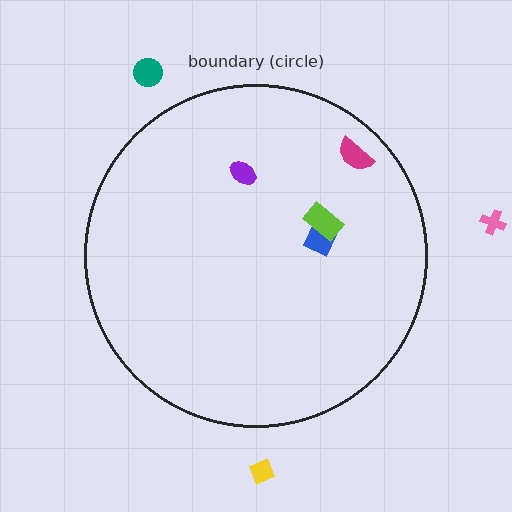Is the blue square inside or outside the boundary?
Inside.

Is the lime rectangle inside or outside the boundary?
Inside.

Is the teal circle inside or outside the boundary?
Outside.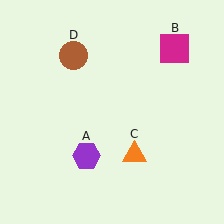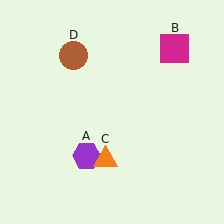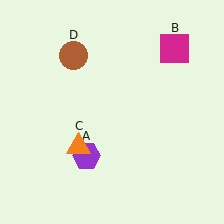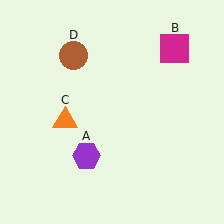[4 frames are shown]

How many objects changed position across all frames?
1 object changed position: orange triangle (object C).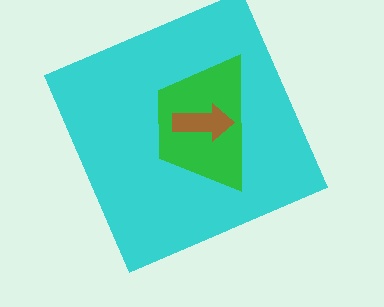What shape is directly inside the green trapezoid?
The brown arrow.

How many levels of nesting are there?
3.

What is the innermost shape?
The brown arrow.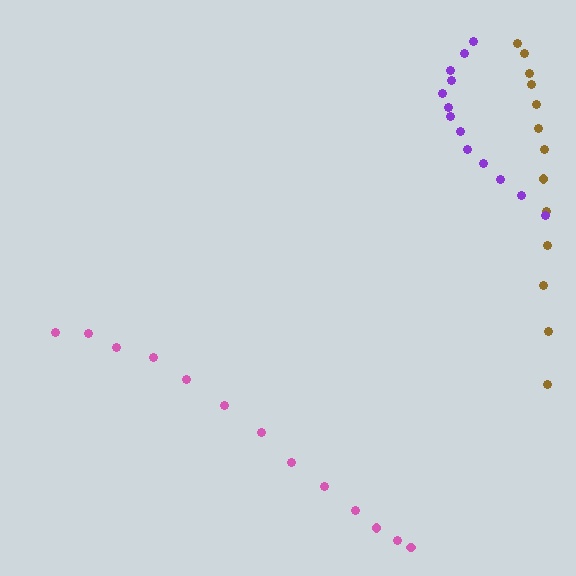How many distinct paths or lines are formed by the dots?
There are 3 distinct paths.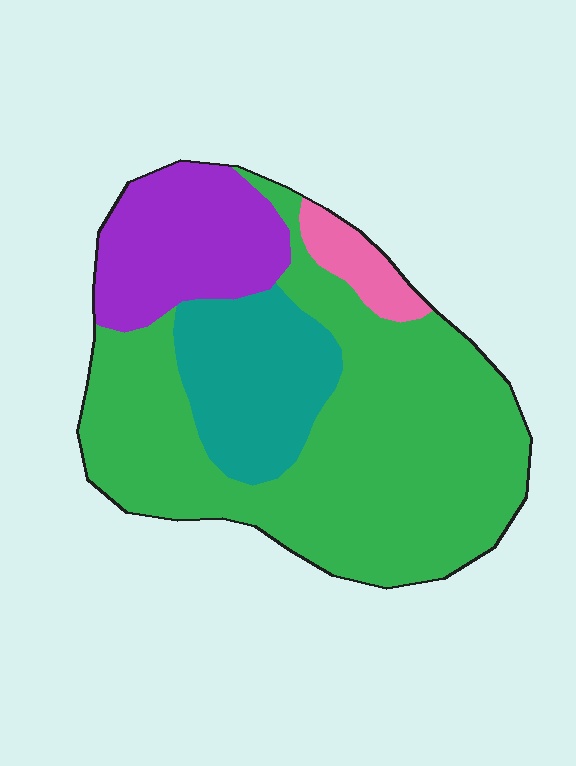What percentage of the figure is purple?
Purple covers around 20% of the figure.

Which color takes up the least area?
Pink, at roughly 5%.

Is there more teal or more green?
Green.